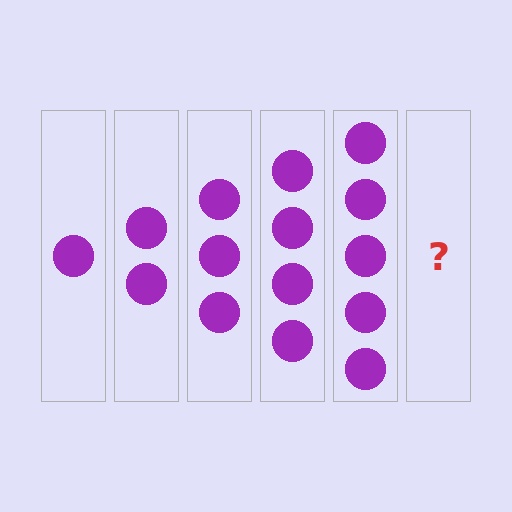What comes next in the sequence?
The next element should be 6 circles.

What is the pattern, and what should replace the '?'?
The pattern is that each step adds one more circle. The '?' should be 6 circles.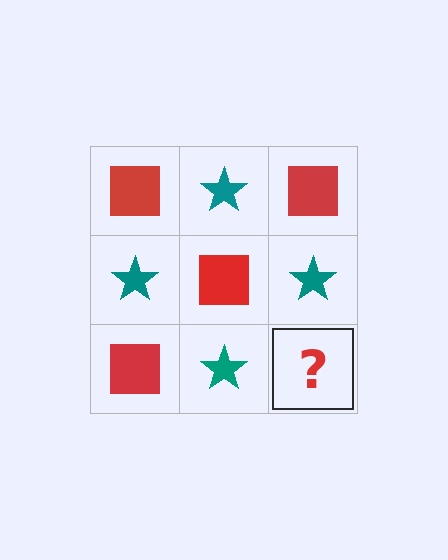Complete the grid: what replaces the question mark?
The question mark should be replaced with a red square.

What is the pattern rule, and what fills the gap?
The rule is that it alternates red square and teal star in a checkerboard pattern. The gap should be filled with a red square.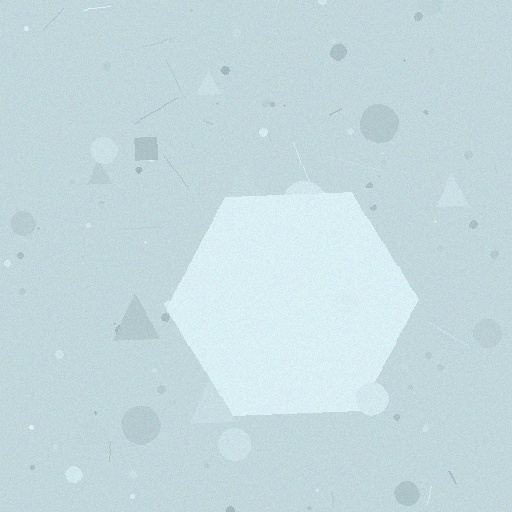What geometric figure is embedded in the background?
A hexagon is embedded in the background.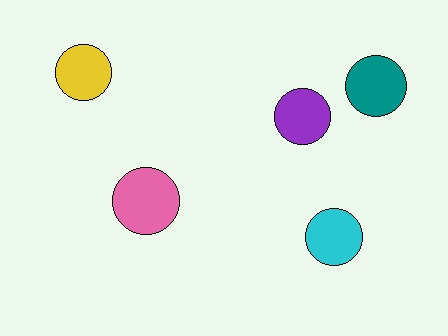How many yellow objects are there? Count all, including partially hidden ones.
There is 1 yellow object.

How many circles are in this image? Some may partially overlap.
There are 5 circles.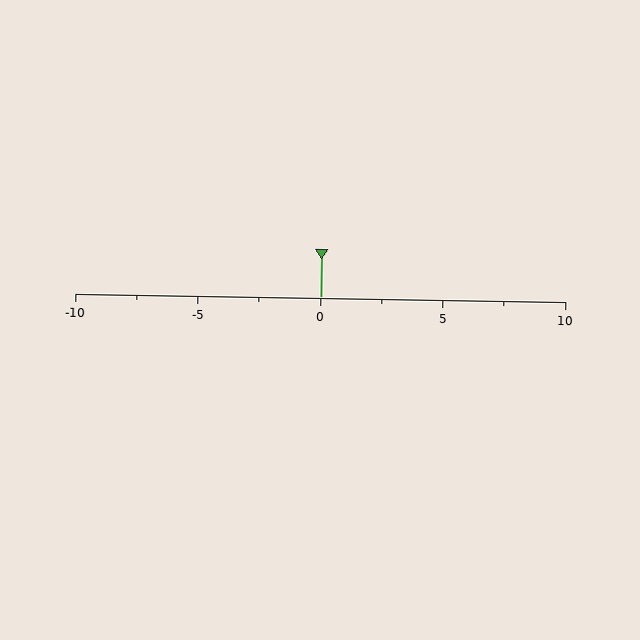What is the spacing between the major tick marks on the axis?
The major ticks are spaced 5 apart.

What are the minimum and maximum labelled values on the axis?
The axis runs from -10 to 10.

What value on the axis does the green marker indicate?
The marker indicates approximately 0.